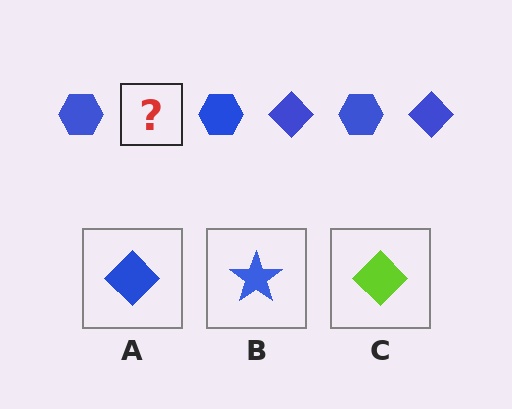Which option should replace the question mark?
Option A.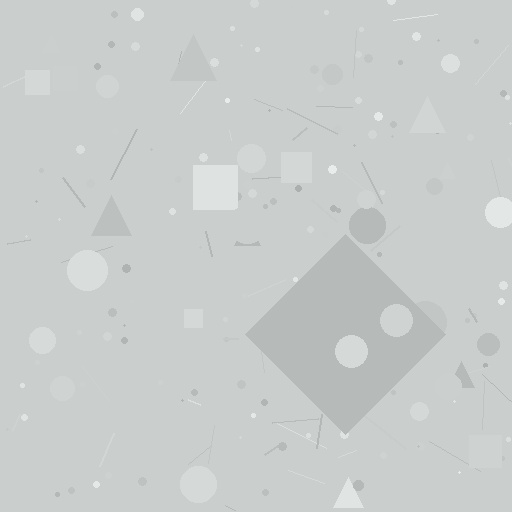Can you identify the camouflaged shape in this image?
The camouflaged shape is a diamond.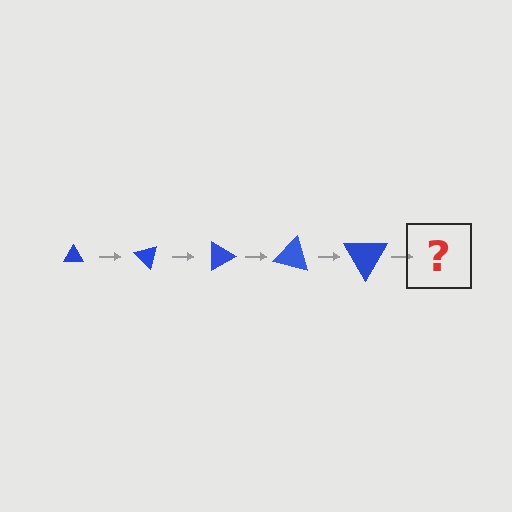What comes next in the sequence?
The next element should be a triangle, larger than the previous one and rotated 225 degrees from the start.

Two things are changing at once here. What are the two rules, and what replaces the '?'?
The two rules are that the triangle grows larger each step and it rotates 45 degrees each step. The '?' should be a triangle, larger than the previous one and rotated 225 degrees from the start.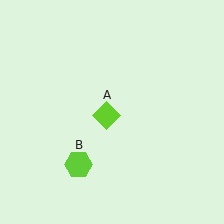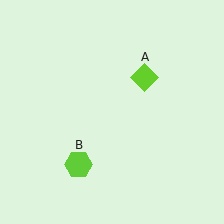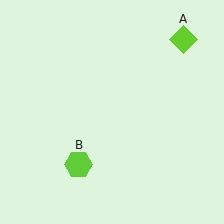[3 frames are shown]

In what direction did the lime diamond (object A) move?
The lime diamond (object A) moved up and to the right.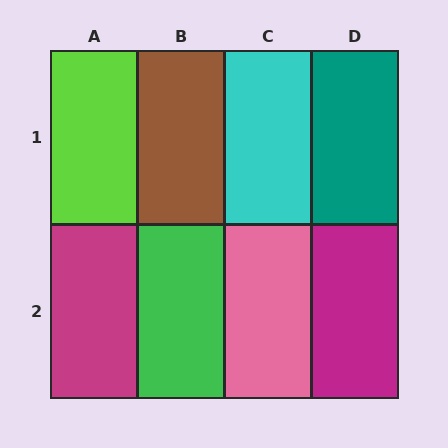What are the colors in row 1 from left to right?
Lime, brown, cyan, teal.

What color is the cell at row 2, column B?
Green.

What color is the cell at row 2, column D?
Magenta.